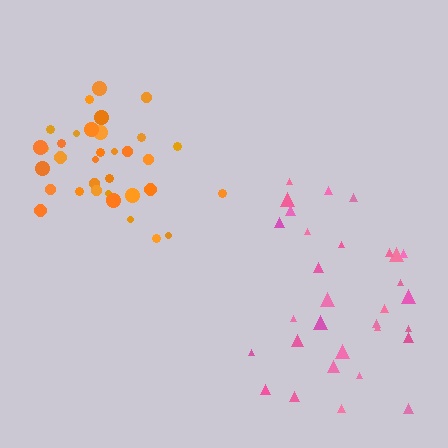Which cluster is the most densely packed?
Orange.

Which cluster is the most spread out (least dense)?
Pink.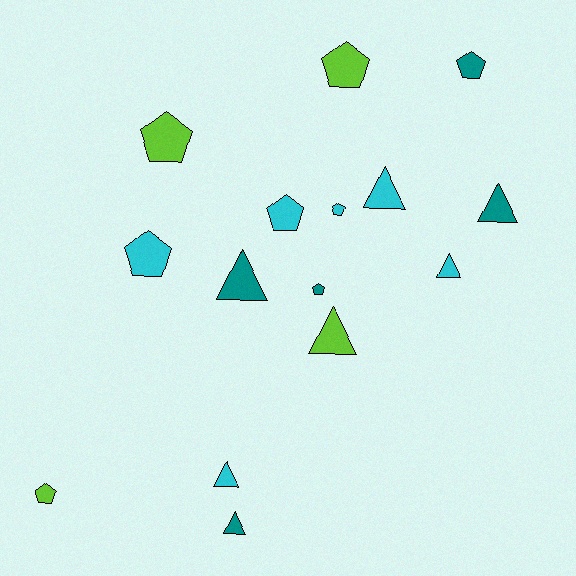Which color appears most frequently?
Cyan, with 6 objects.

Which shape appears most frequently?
Pentagon, with 8 objects.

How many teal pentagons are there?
There are 2 teal pentagons.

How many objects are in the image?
There are 15 objects.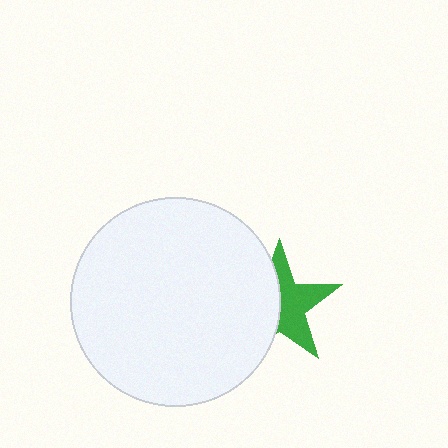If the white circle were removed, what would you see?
You would see the complete green star.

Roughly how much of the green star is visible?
About half of it is visible (roughly 52%).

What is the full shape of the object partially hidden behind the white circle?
The partially hidden object is a green star.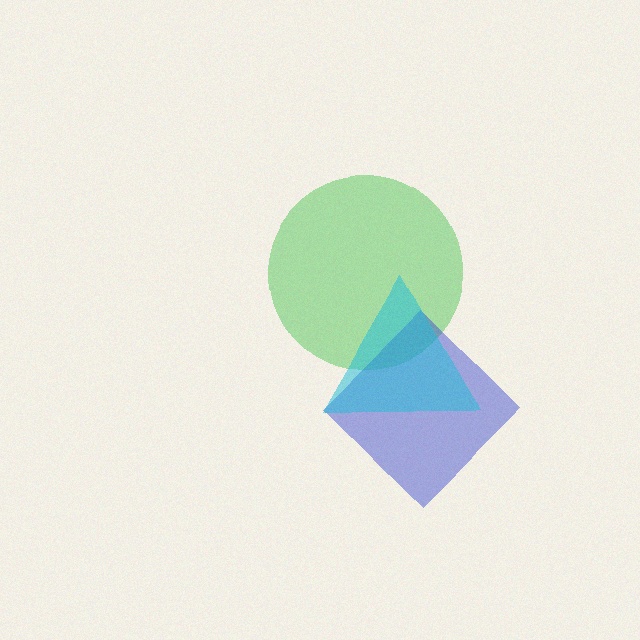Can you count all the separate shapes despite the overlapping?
Yes, there are 3 separate shapes.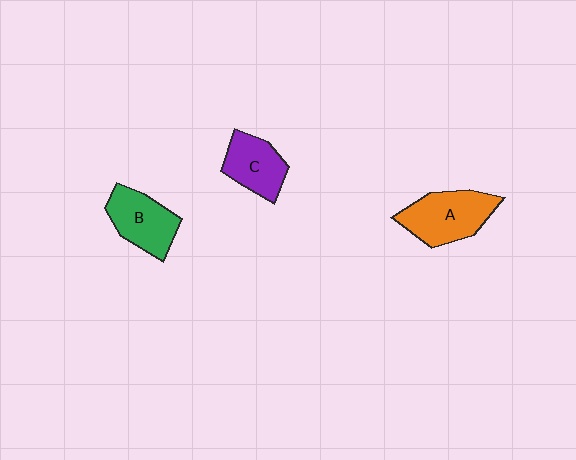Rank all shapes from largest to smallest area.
From largest to smallest: A (orange), B (green), C (purple).